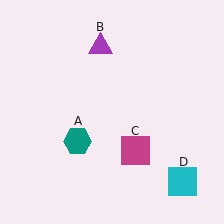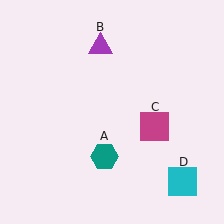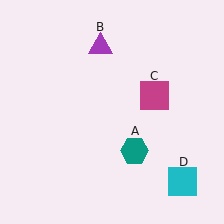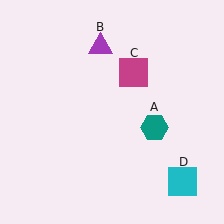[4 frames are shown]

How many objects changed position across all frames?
2 objects changed position: teal hexagon (object A), magenta square (object C).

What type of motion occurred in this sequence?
The teal hexagon (object A), magenta square (object C) rotated counterclockwise around the center of the scene.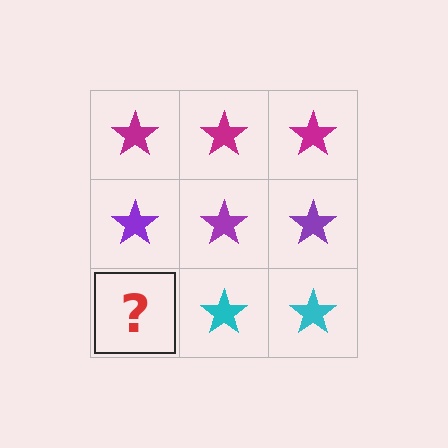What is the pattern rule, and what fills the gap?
The rule is that each row has a consistent color. The gap should be filled with a cyan star.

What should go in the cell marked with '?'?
The missing cell should contain a cyan star.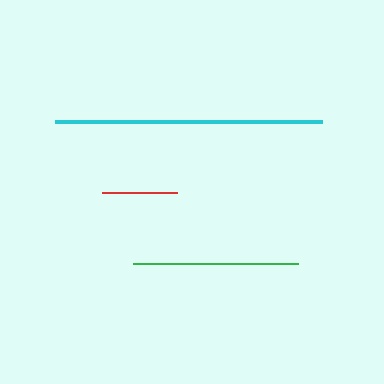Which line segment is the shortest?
The red line is the shortest at approximately 75 pixels.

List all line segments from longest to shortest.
From longest to shortest: cyan, green, red.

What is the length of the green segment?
The green segment is approximately 165 pixels long.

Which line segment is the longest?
The cyan line is the longest at approximately 267 pixels.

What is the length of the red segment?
The red segment is approximately 75 pixels long.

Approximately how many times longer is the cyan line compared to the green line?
The cyan line is approximately 1.6 times the length of the green line.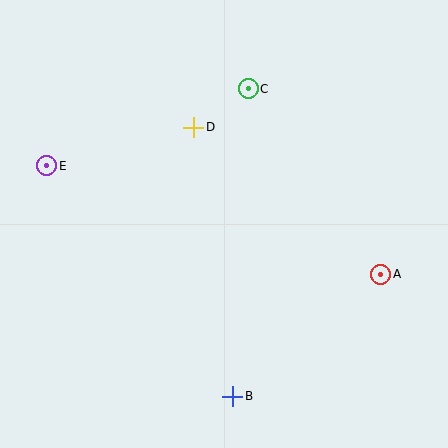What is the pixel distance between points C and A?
The distance between C and A is 228 pixels.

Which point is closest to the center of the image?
Point D at (194, 127) is closest to the center.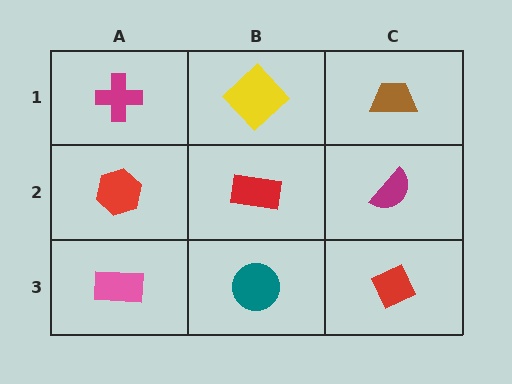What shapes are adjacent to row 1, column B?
A red rectangle (row 2, column B), a magenta cross (row 1, column A), a brown trapezoid (row 1, column C).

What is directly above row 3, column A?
A red hexagon.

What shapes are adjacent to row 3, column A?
A red hexagon (row 2, column A), a teal circle (row 3, column B).